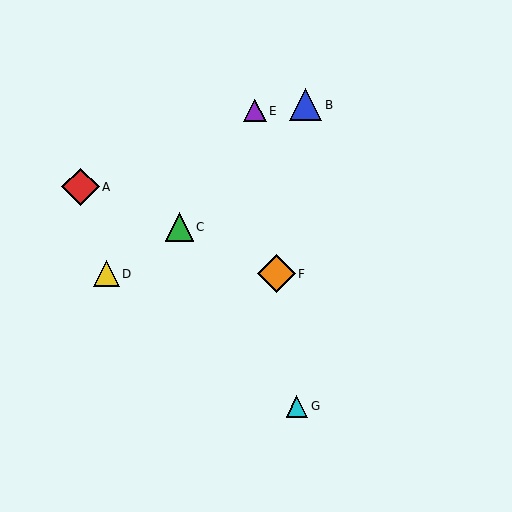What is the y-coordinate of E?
Object E is at y≈111.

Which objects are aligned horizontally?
Objects D, F are aligned horizontally.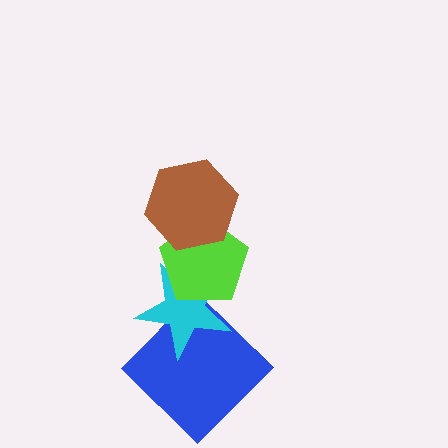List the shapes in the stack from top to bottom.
From top to bottom: the brown hexagon, the lime pentagon, the cyan star, the blue diamond.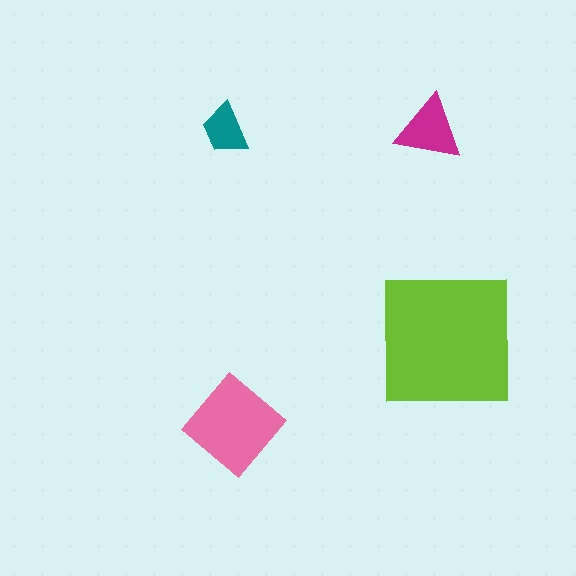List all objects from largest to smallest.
The lime square, the pink diamond, the magenta triangle, the teal trapezoid.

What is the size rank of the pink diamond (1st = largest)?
2nd.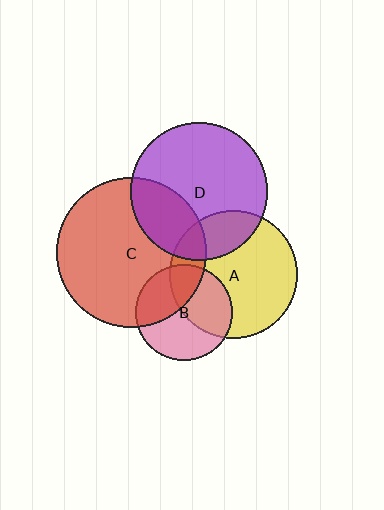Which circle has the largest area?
Circle C (red).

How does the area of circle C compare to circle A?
Approximately 1.4 times.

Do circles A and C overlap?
Yes.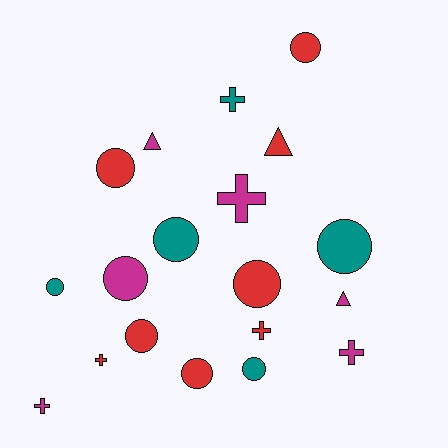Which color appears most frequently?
Red, with 8 objects.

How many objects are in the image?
There are 19 objects.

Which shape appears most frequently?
Circle, with 10 objects.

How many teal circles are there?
There are 4 teal circles.